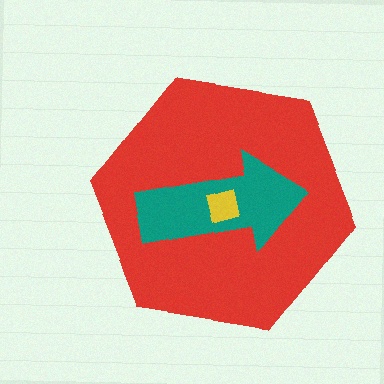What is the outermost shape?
The red hexagon.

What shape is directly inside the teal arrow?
The yellow square.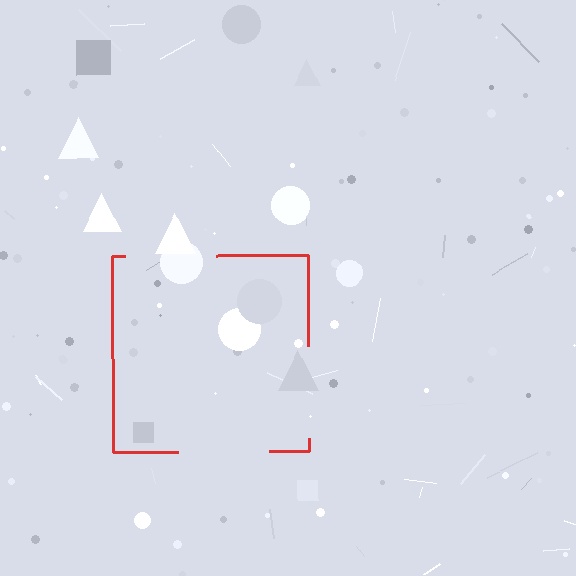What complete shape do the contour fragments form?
The contour fragments form a square.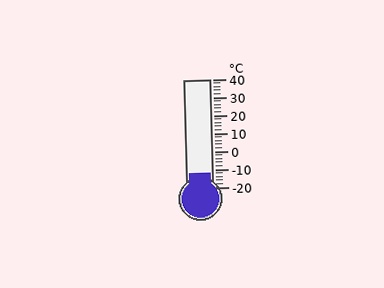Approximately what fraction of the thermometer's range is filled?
The thermometer is filled to approximately 15% of its range.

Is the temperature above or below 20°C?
The temperature is below 20°C.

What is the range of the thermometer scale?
The thermometer scale ranges from -20°C to 40°C.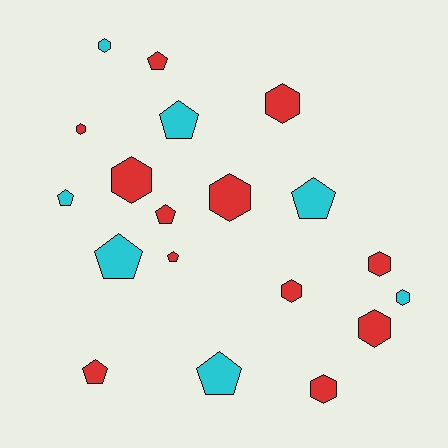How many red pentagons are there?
There are 4 red pentagons.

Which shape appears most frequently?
Hexagon, with 10 objects.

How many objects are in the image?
There are 19 objects.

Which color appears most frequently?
Red, with 12 objects.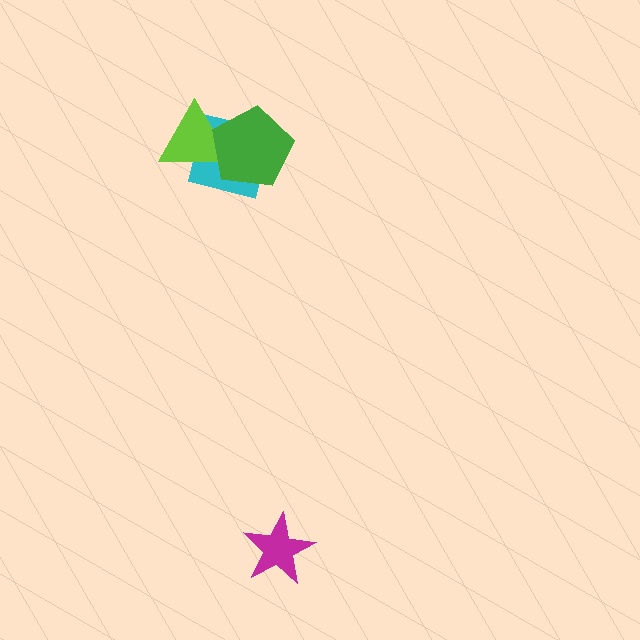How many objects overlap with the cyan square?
2 objects overlap with the cyan square.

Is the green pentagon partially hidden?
No, no other shape covers it.